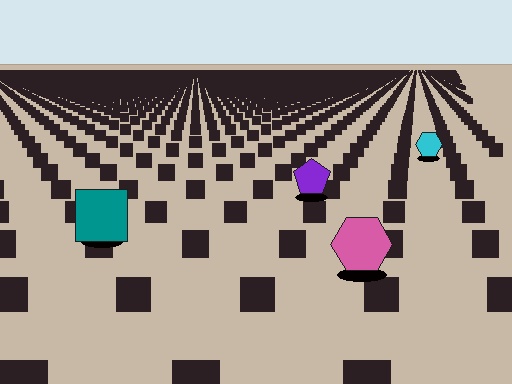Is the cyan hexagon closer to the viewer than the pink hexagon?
No. The pink hexagon is closer — you can tell from the texture gradient: the ground texture is coarser near it.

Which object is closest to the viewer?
The pink hexagon is closest. The texture marks near it are larger and more spread out.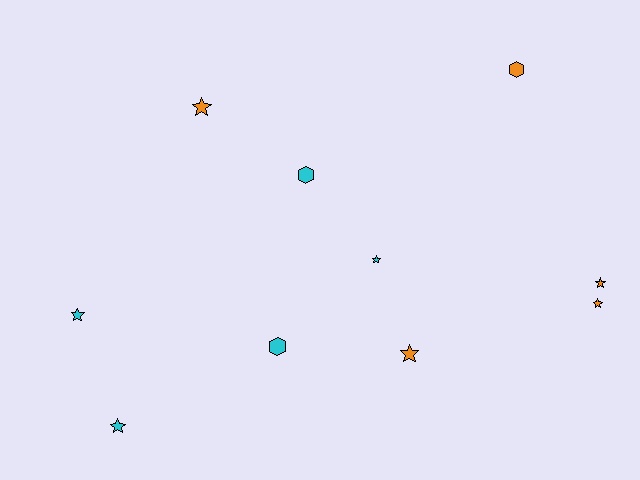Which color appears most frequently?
Cyan, with 5 objects.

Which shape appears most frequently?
Star, with 7 objects.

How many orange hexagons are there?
There is 1 orange hexagon.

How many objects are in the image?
There are 10 objects.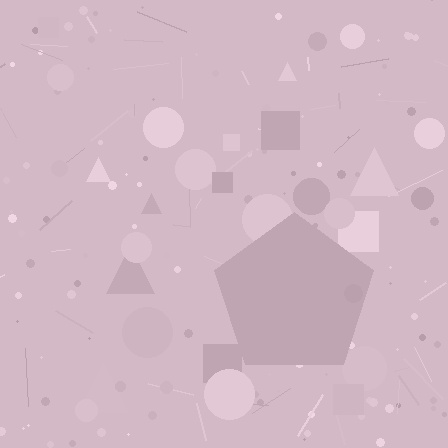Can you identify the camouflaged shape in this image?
The camouflaged shape is a pentagon.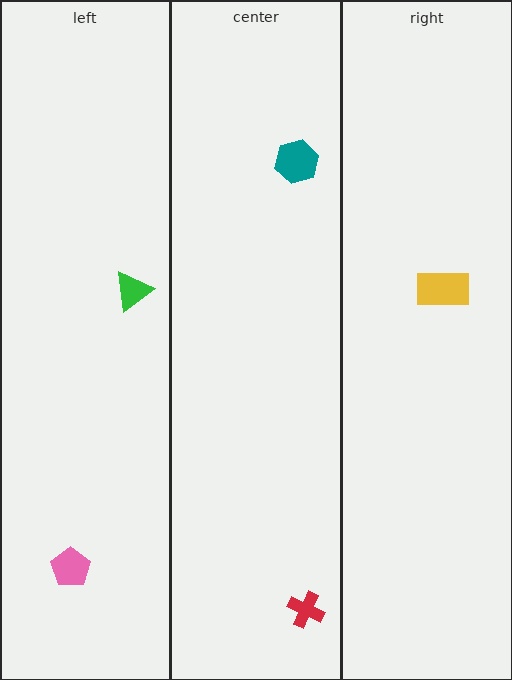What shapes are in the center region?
The red cross, the teal hexagon.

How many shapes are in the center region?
2.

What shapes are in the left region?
The green triangle, the pink pentagon.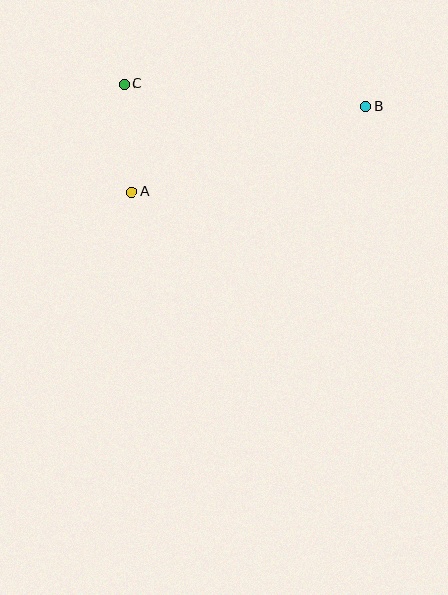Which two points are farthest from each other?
Points A and B are farthest from each other.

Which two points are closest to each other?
Points A and C are closest to each other.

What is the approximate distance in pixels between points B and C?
The distance between B and C is approximately 242 pixels.